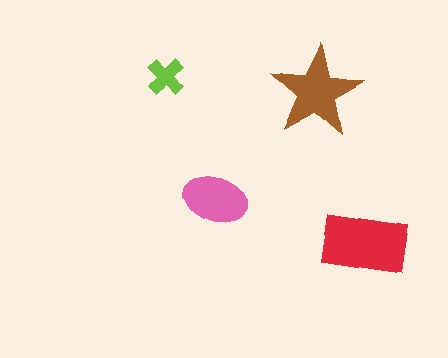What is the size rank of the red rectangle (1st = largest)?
1st.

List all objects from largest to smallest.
The red rectangle, the brown star, the pink ellipse, the lime cross.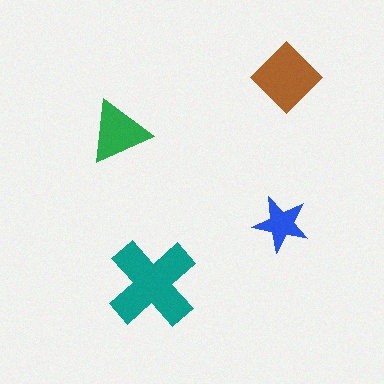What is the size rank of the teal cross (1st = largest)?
1st.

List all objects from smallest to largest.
The blue star, the green triangle, the brown diamond, the teal cross.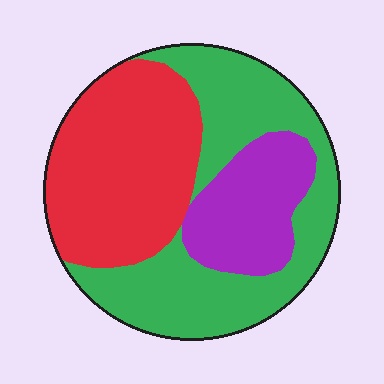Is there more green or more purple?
Green.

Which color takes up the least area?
Purple, at roughly 20%.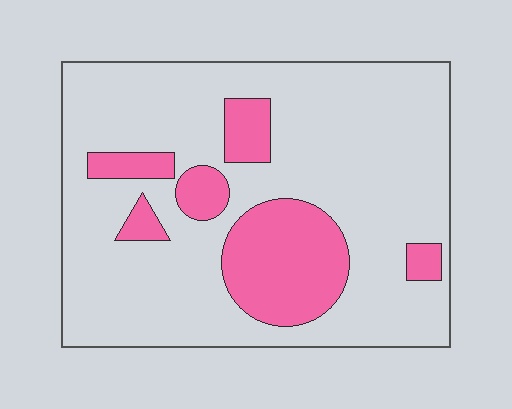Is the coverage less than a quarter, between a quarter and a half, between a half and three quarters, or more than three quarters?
Less than a quarter.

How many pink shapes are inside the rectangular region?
6.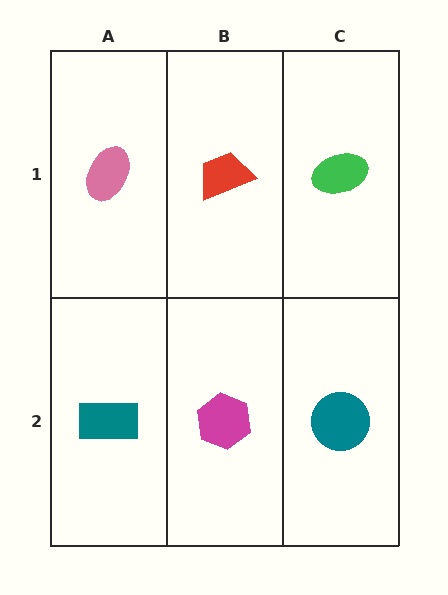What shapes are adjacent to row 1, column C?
A teal circle (row 2, column C), a red trapezoid (row 1, column B).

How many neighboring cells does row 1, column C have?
2.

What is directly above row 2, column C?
A green ellipse.